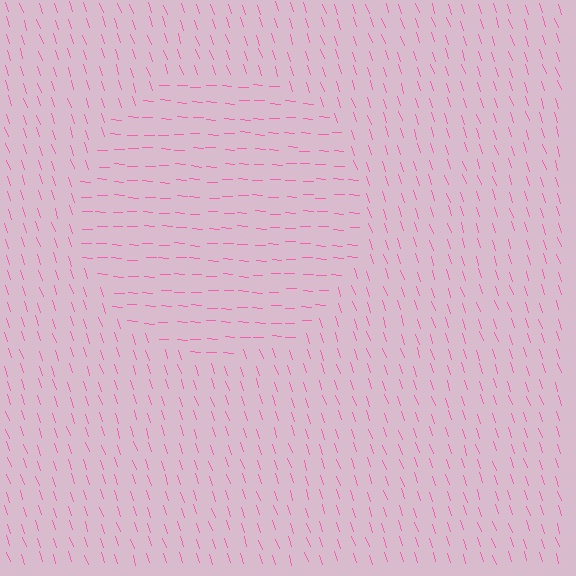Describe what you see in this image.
The image is filled with small pink line segments. A circle region in the image has lines oriented differently from the surrounding lines, creating a visible texture boundary.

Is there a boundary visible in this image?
Yes, there is a texture boundary formed by a change in line orientation.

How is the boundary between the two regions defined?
The boundary is defined purely by a change in line orientation (approximately 68 degrees difference). All lines are the same color and thickness.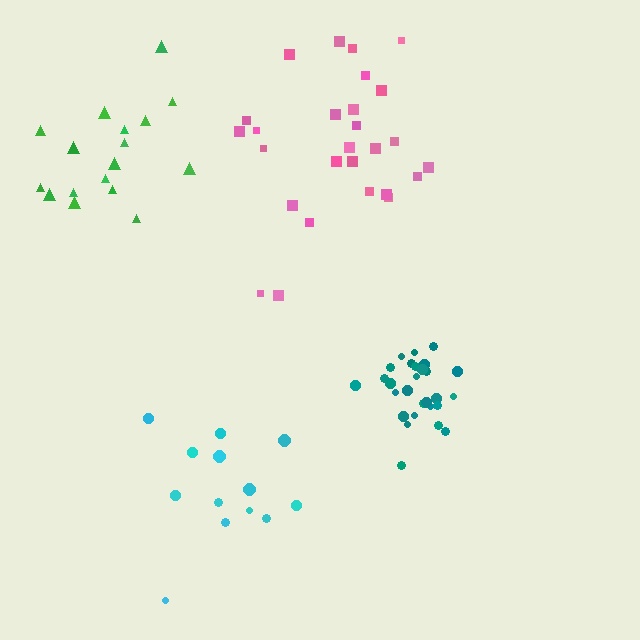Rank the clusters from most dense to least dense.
teal, green, pink, cyan.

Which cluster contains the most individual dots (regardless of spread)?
Teal (28).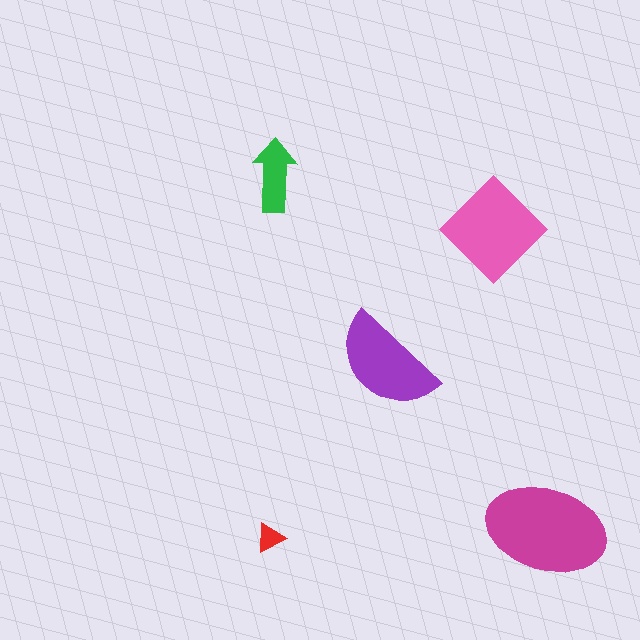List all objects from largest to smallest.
The magenta ellipse, the pink diamond, the purple semicircle, the green arrow, the red triangle.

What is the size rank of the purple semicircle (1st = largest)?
3rd.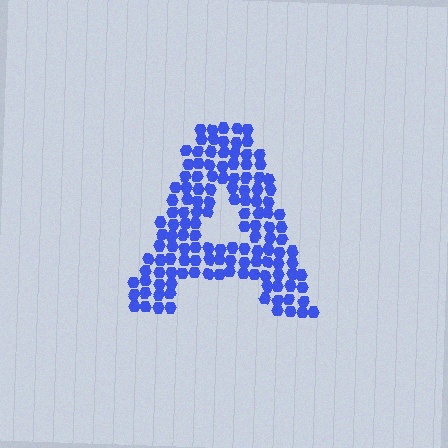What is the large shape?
The large shape is the letter A.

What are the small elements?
The small elements are hexagons.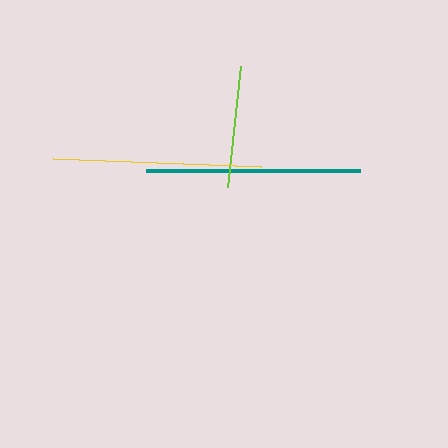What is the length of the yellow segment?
The yellow segment is approximately 208 pixels long.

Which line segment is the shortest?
The lime line is the shortest at approximately 122 pixels.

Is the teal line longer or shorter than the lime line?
The teal line is longer than the lime line.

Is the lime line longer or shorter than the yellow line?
The yellow line is longer than the lime line.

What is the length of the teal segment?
The teal segment is approximately 214 pixels long.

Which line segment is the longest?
The teal line is the longest at approximately 214 pixels.